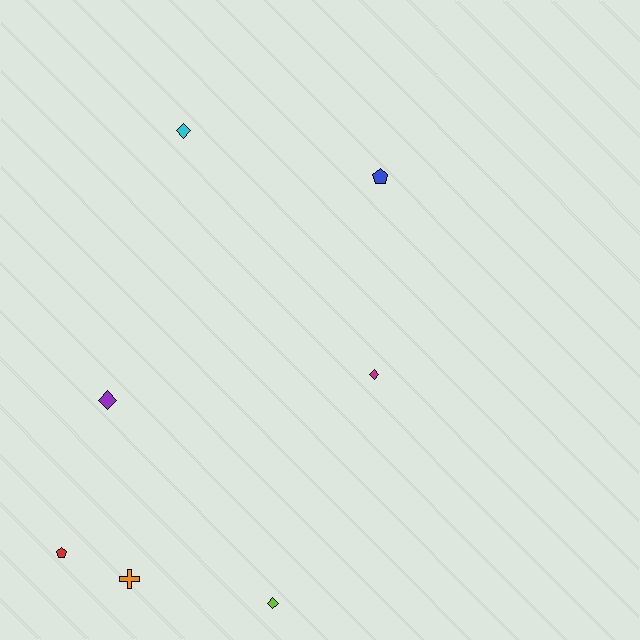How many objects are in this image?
There are 7 objects.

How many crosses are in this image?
There is 1 cross.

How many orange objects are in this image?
There is 1 orange object.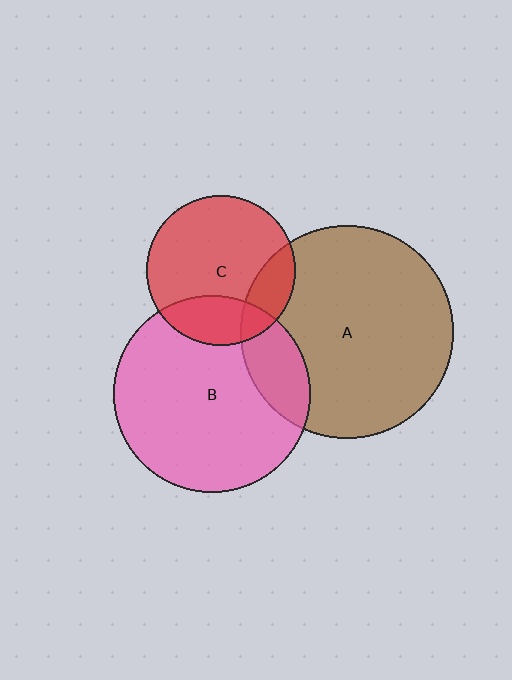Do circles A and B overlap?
Yes.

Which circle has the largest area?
Circle A (brown).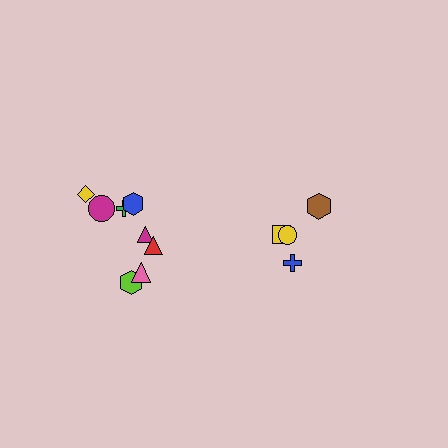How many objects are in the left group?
There are 8 objects.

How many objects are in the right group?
There are 4 objects.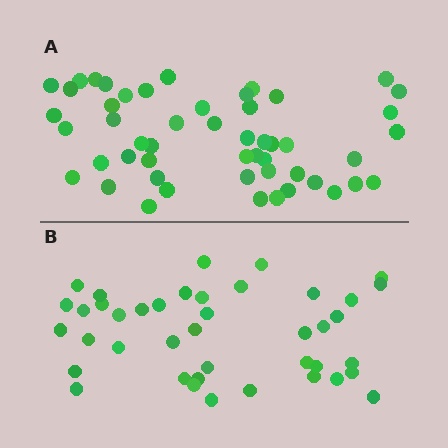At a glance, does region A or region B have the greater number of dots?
Region A (the top region) has more dots.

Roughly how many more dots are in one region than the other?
Region A has roughly 10 or so more dots than region B.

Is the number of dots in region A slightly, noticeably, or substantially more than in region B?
Region A has only slightly more — the two regions are fairly close. The ratio is roughly 1.2 to 1.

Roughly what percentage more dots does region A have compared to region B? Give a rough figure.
About 25% more.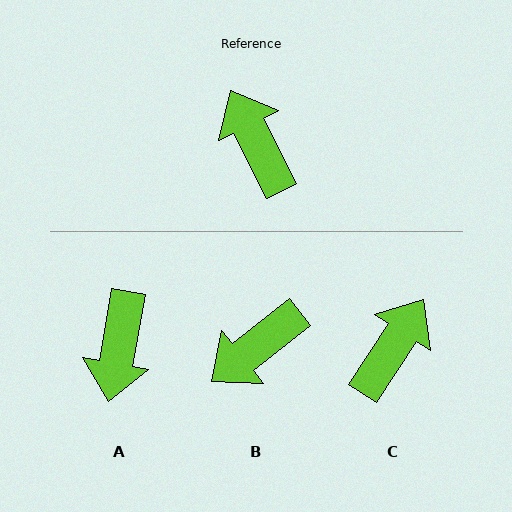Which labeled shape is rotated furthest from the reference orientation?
A, about 143 degrees away.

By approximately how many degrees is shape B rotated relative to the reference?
Approximately 102 degrees counter-clockwise.